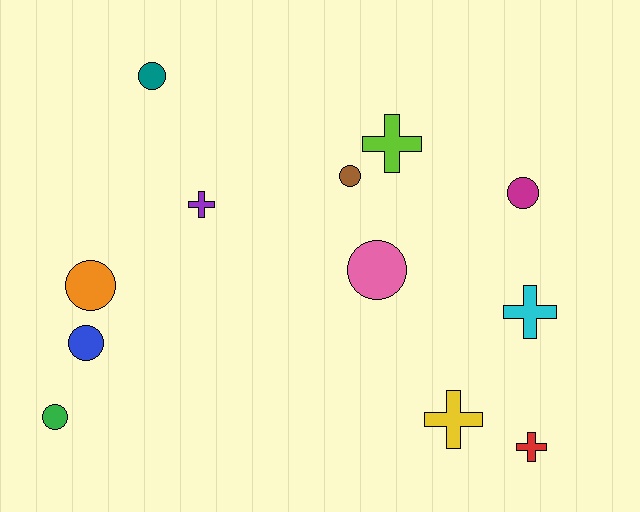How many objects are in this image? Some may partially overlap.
There are 12 objects.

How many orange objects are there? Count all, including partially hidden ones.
There is 1 orange object.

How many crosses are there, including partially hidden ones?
There are 5 crosses.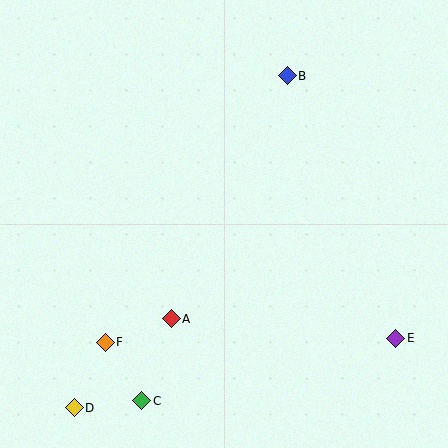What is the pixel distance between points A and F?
The distance between A and F is 70 pixels.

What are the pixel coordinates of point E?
Point E is at (396, 338).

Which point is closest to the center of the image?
Point A at (171, 319) is closest to the center.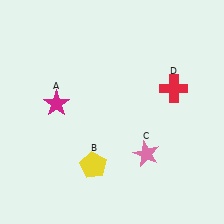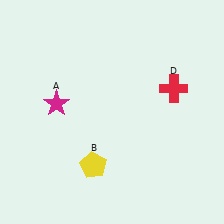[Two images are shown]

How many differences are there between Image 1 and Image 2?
There is 1 difference between the two images.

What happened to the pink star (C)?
The pink star (C) was removed in Image 2. It was in the bottom-right area of Image 1.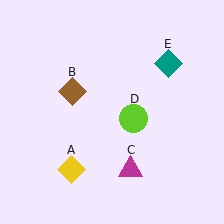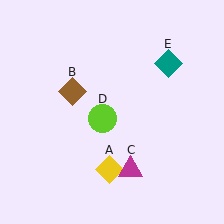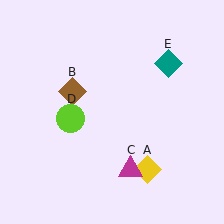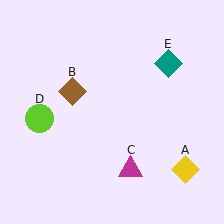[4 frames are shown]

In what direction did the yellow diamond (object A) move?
The yellow diamond (object A) moved right.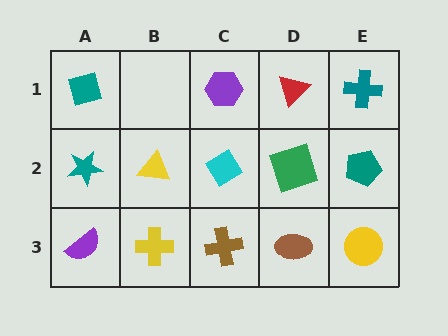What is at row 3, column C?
A brown cross.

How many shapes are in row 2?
5 shapes.